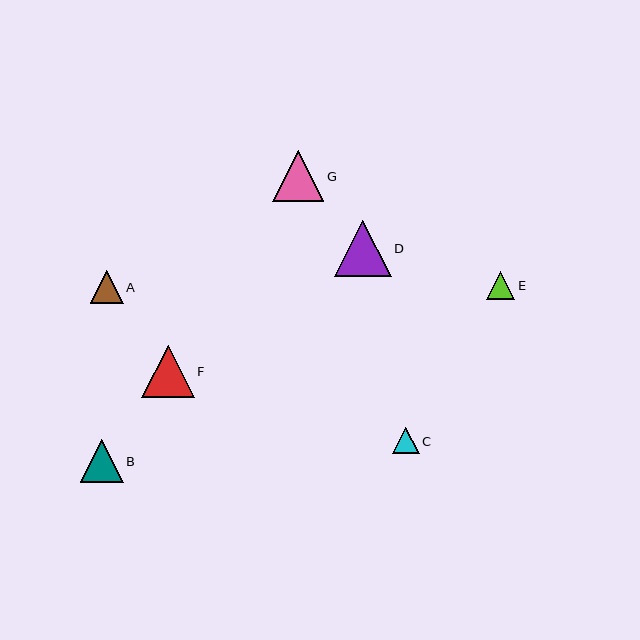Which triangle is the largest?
Triangle D is the largest with a size of approximately 57 pixels.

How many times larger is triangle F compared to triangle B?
Triangle F is approximately 1.2 times the size of triangle B.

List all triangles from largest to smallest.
From largest to smallest: D, F, G, B, A, E, C.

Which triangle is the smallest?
Triangle C is the smallest with a size of approximately 27 pixels.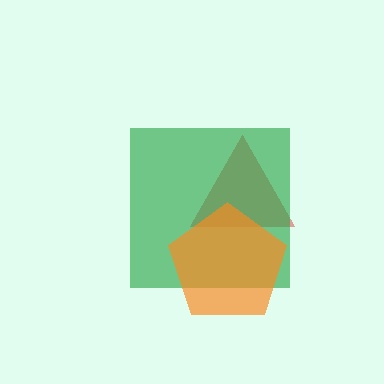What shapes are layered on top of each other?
The layered shapes are: a red triangle, a green square, an orange pentagon.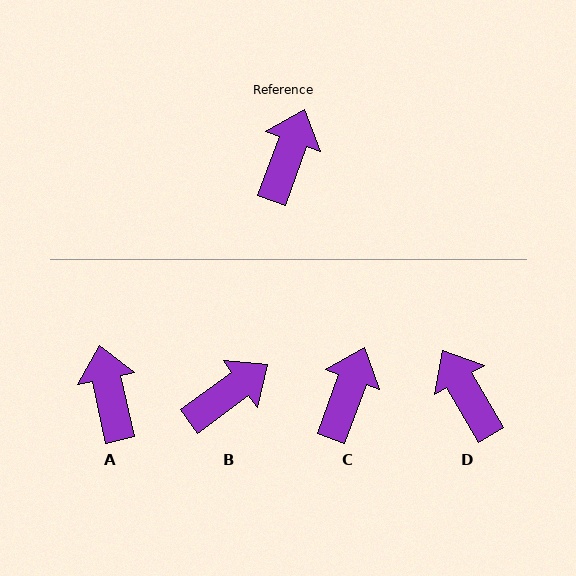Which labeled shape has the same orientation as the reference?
C.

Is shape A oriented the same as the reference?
No, it is off by about 32 degrees.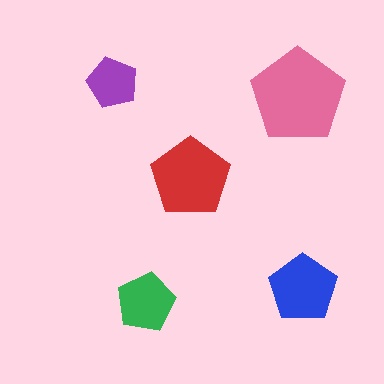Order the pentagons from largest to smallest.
the pink one, the red one, the blue one, the green one, the purple one.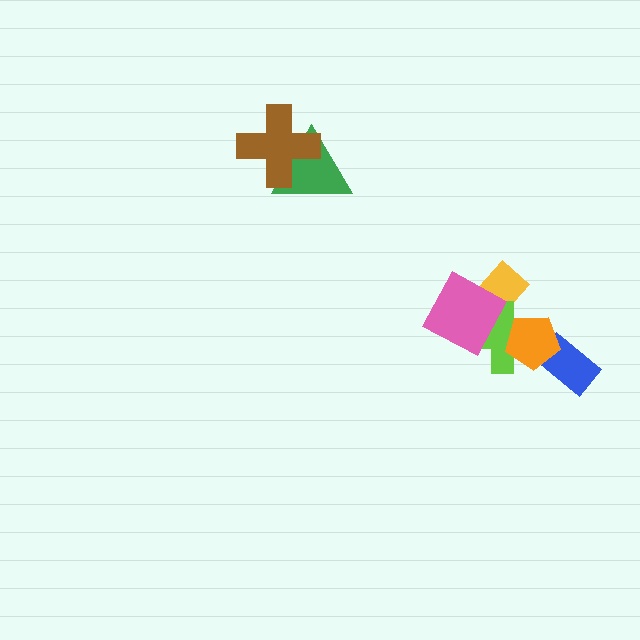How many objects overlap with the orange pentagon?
2 objects overlap with the orange pentagon.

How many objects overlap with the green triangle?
1 object overlaps with the green triangle.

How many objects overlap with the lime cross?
3 objects overlap with the lime cross.